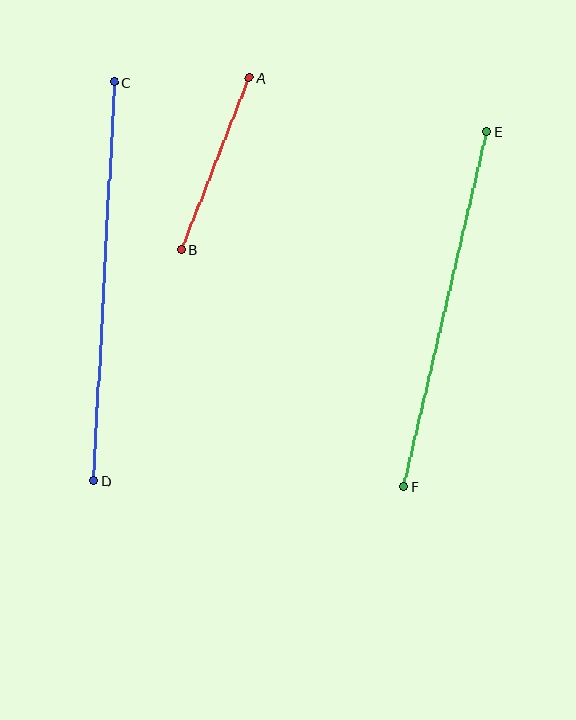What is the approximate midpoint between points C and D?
The midpoint is at approximately (104, 281) pixels.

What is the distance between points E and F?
The distance is approximately 365 pixels.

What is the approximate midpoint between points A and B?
The midpoint is at approximately (215, 164) pixels.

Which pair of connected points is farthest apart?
Points C and D are farthest apart.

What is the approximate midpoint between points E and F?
The midpoint is at approximately (446, 309) pixels.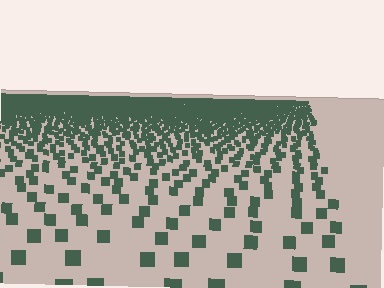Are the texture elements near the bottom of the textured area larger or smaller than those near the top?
Larger. Near the bottom, elements are closer to the viewer and appear at a bigger on-screen size.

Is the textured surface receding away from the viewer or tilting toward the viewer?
The surface is receding away from the viewer. Texture elements get smaller and denser toward the top.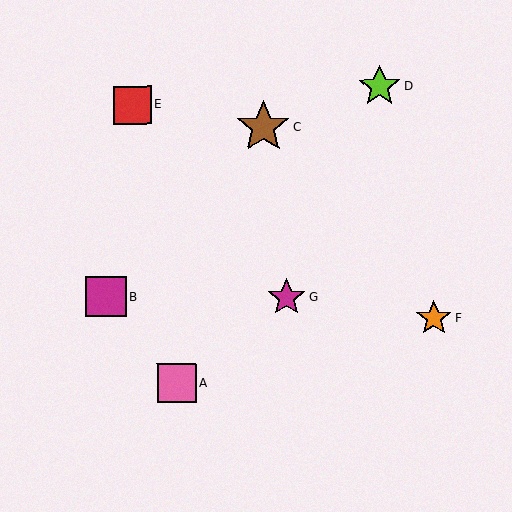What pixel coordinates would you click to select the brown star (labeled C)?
Click at (264, 127) to select the brown star C.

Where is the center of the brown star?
The center of the brown star is at (264, 127).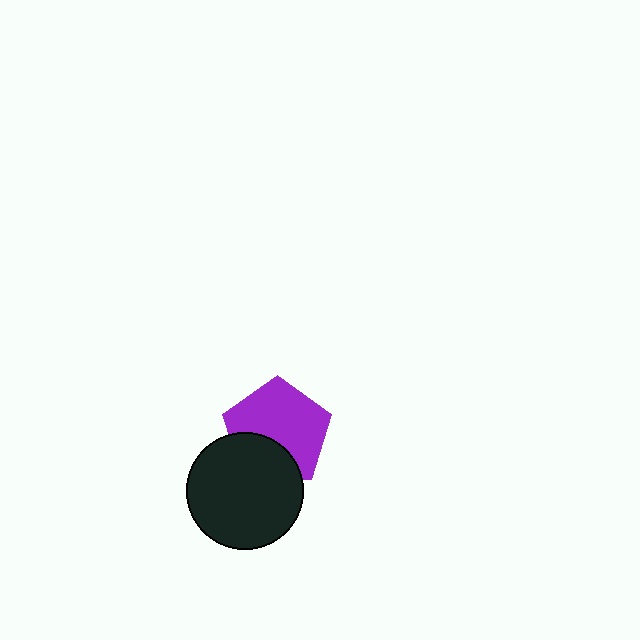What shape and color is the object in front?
The object in front is a black circle.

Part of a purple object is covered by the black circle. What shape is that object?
It is a pentagon.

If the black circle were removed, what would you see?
You would see the complete purple pentagon.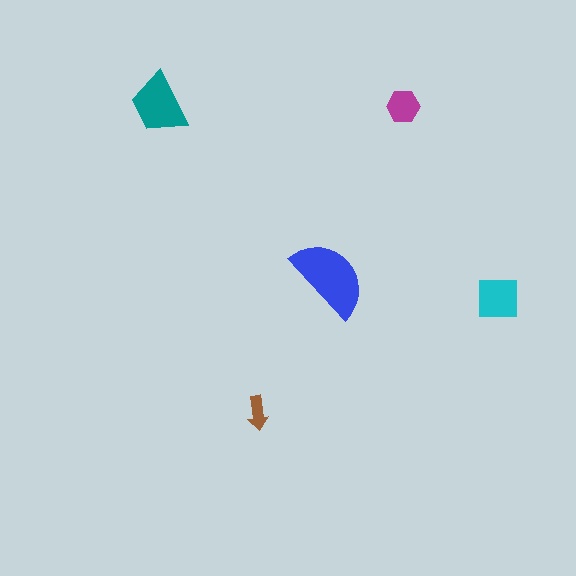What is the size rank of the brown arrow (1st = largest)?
5th.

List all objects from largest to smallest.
The blue semicircle, the teal trapezoid, the cyan square, the magenta hexagon, the brown arrow.